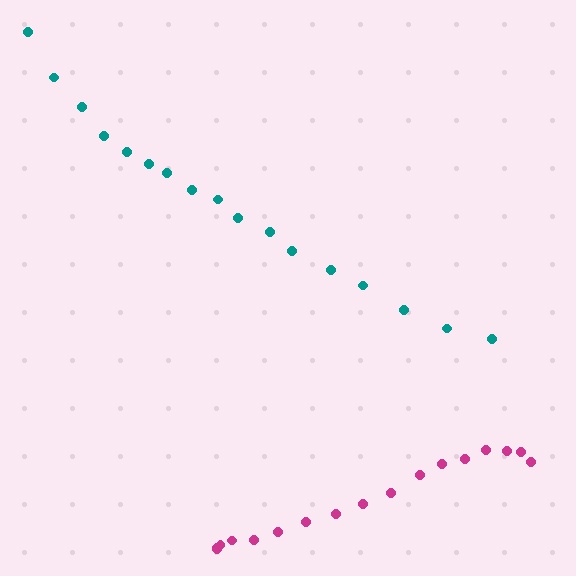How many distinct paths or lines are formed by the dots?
There are 2 distinct paths.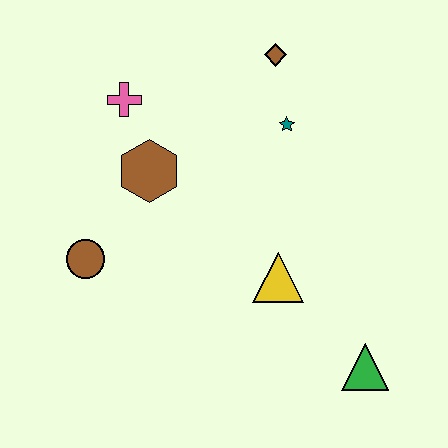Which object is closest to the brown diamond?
The teal star is closest to the brown diamond.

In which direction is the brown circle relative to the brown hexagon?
The brown circle is below the brown hexagon.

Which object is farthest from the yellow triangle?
The pink cross is farthest from the yellow triangle.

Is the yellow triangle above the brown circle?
No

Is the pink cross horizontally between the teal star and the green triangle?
No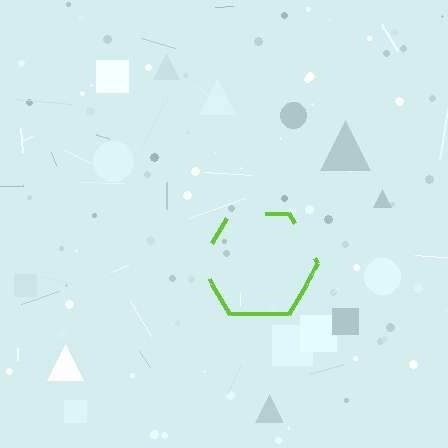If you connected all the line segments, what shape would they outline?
They would outline a hexagon.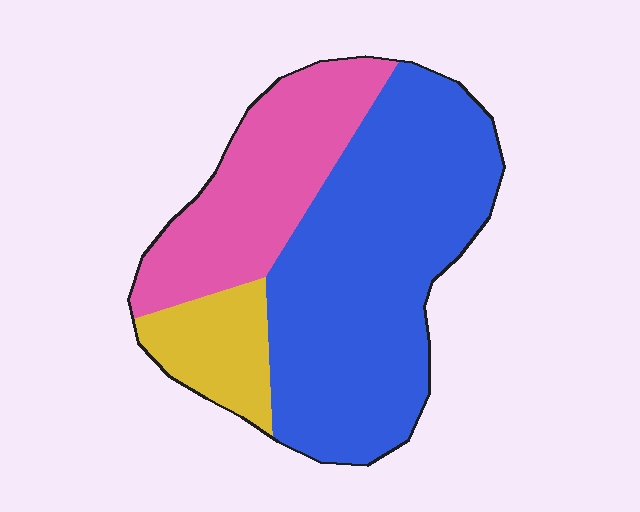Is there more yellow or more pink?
Pink.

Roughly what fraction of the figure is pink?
Pink takes up between a sixth and a third of the figure.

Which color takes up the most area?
Blue, at roughly 60%.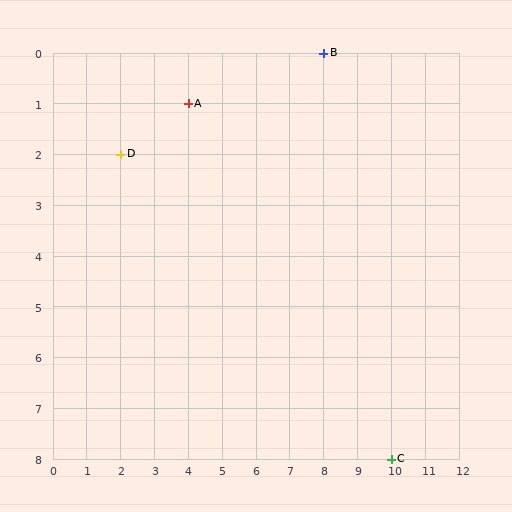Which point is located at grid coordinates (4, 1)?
Point A is at (4, 1).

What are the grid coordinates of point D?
Point D is at grid coordinates (2, 2).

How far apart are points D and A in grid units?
Points D and A are 2 columns and 1 row apart (about 2.2 grid units diagonally).